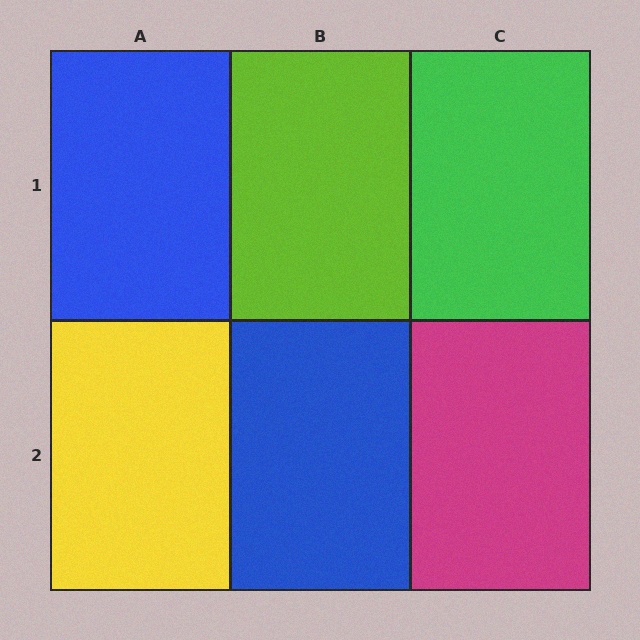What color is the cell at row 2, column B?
Blue.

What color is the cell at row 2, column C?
Magenta.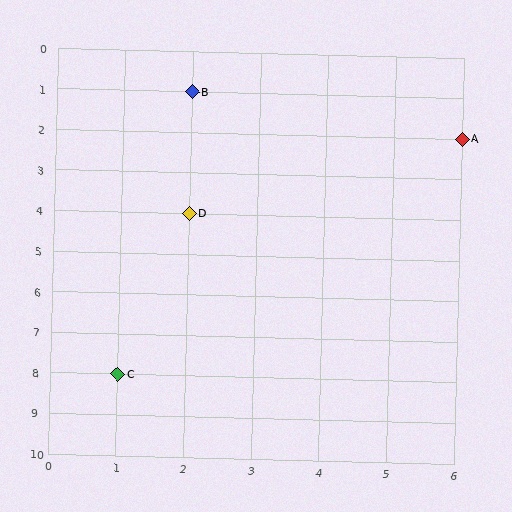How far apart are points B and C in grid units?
Points B and C are 1 column and 7 rows apart (about 7.1 grid units diagonally).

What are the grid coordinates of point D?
Point D is at grid coordinates (2, 4).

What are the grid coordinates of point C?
Point C is at grid coordinates (1, 8).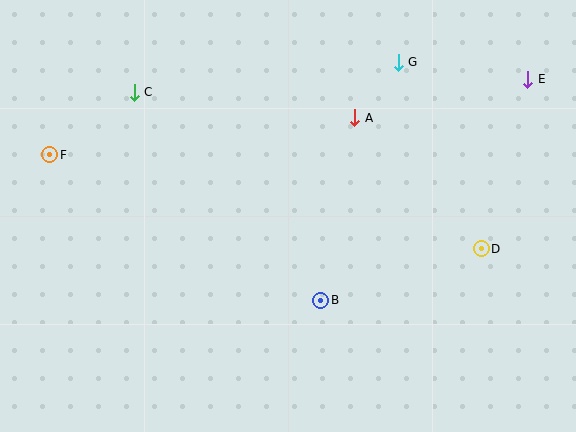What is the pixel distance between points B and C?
The distance between B and C is 280 pixels.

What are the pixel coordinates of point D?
Point D is at (481, 249).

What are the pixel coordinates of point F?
Point F is at (50, 155).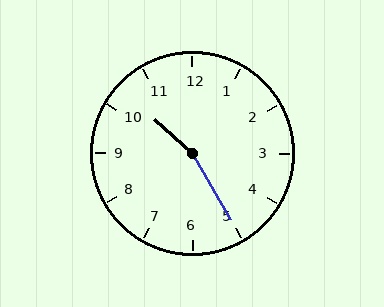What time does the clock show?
10:25.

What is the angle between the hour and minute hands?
Approximately 162 degrees.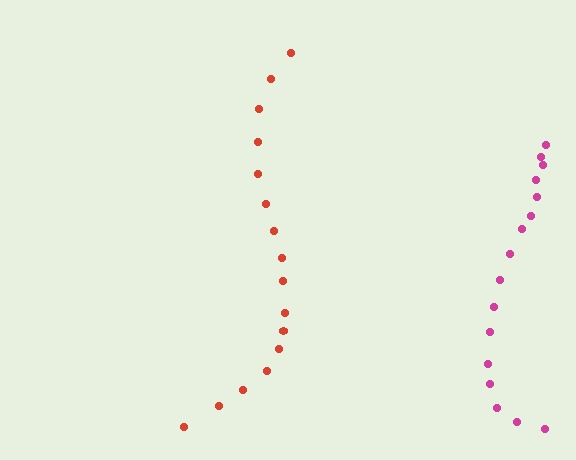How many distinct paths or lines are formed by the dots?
There are 2 distinct paths.